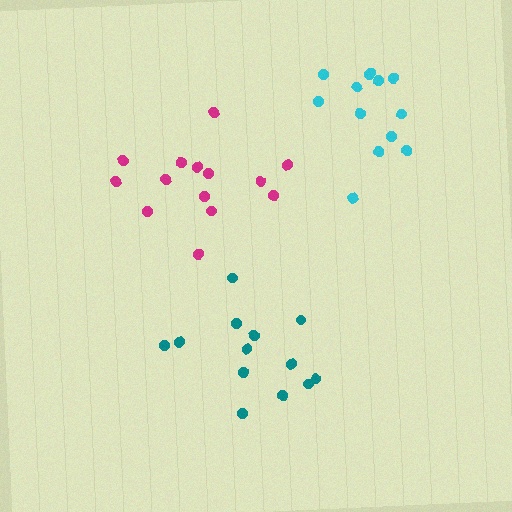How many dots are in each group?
Group 1: 13 dots, Group 2: 13 dots, Group 3: 14 dots (40 total).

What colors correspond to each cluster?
The clusters are colored: teal, cyan, magenta.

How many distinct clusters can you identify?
There are 3 distinct clusters.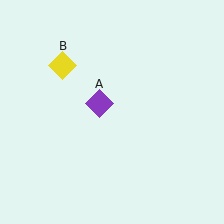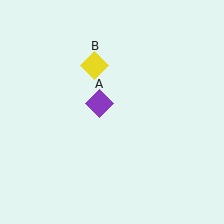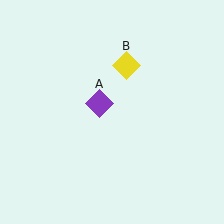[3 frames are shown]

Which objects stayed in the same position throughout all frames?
Purple diamond (object A) remained stationary.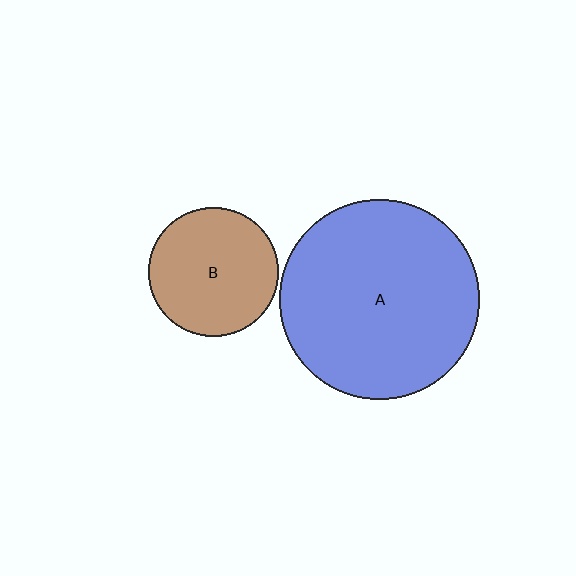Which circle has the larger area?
Circle A (blue).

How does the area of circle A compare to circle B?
Approximately 2.4 times.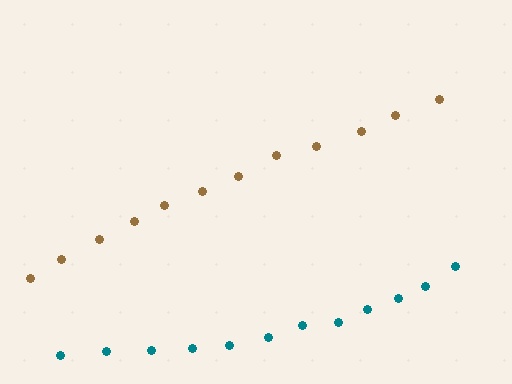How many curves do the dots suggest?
There are 2 distinct paths.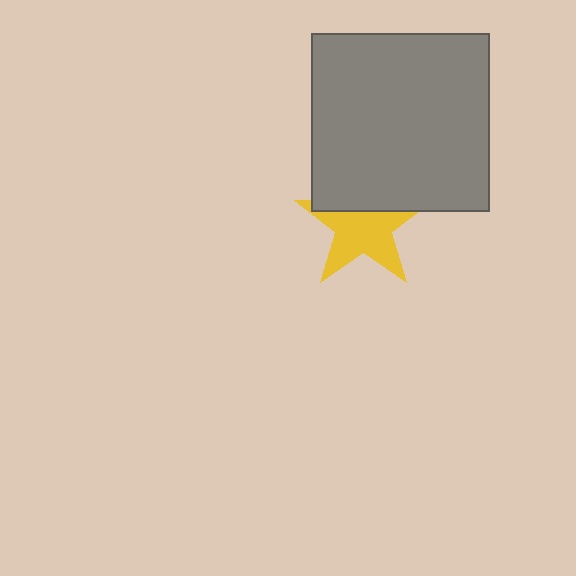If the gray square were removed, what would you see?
You would see the complete yellow star.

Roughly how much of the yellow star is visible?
Most of it is visible (roughly 65%).